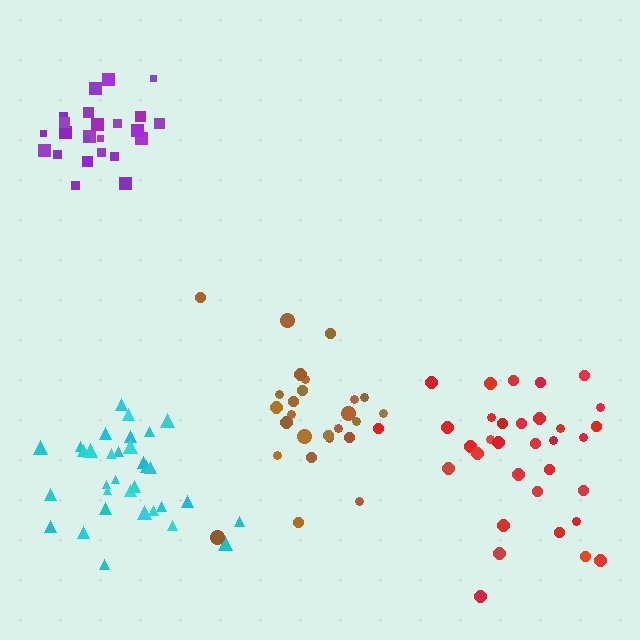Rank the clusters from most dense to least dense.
purple, cyan, red, brown.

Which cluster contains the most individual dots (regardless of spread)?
Red (34).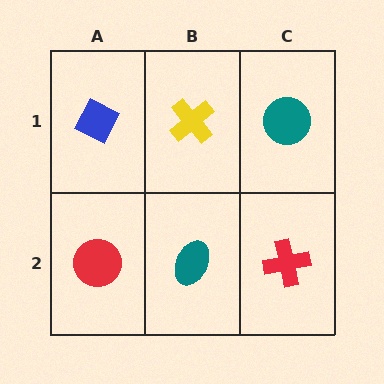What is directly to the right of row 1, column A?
A yellow cross.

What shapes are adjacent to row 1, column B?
A teal ellipse (row 2, column B), a blue diamond (row 1, column A), a teal circle (row 1, column C).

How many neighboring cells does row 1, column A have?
2.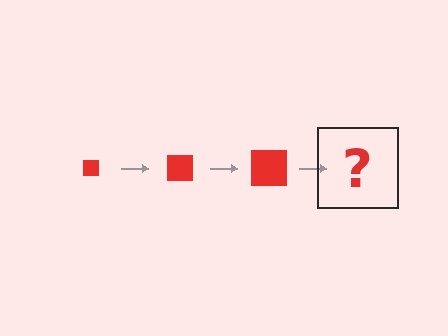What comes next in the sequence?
The next element should be a red square, larger than the previous one.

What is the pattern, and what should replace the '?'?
The pattern is that the square gets progressively larger each step. The '?' should be a red square, larger than the previous one.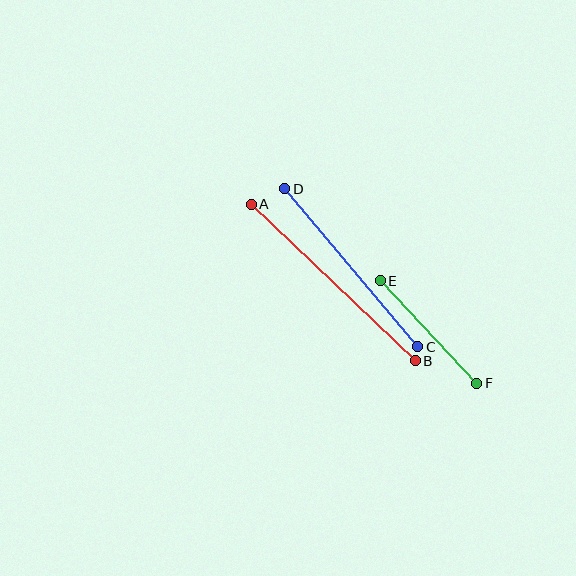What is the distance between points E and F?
The distance is approximately 140 pixels.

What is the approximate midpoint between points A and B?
The midpoint is at approximately (333, 283) pixels.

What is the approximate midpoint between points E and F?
The midpoint is at approximately (428, 332) pixels.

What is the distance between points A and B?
The distance is approximately 227 pixels.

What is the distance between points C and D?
The distance is approximately 207 pixels.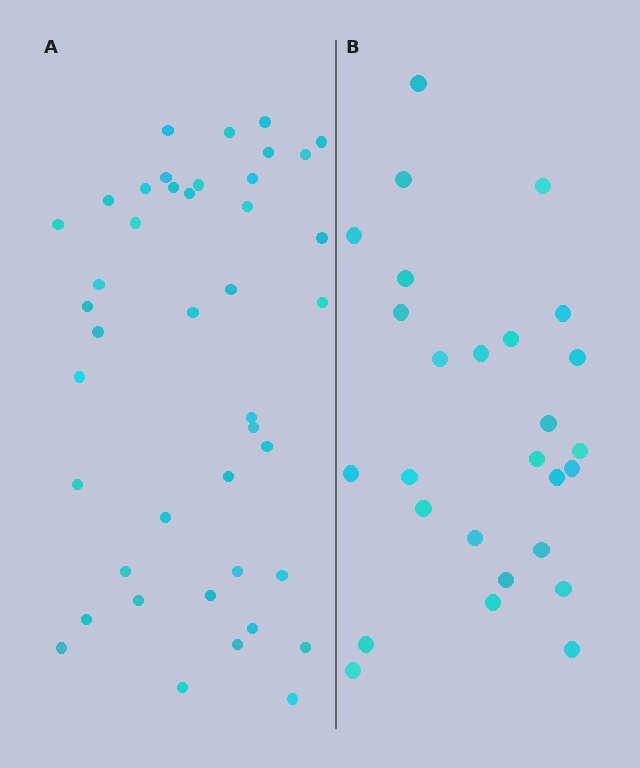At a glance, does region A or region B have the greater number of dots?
Region A (the left region) has more dots.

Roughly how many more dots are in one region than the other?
Region A has approximately 15 more dots than region B.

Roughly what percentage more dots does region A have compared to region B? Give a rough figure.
About 55% more.